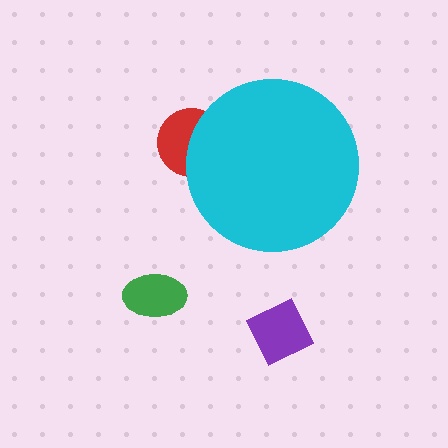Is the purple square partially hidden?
No, the purple square is fully visible.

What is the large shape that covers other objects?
A cyan circle.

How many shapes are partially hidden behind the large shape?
1 shape is partially hidden.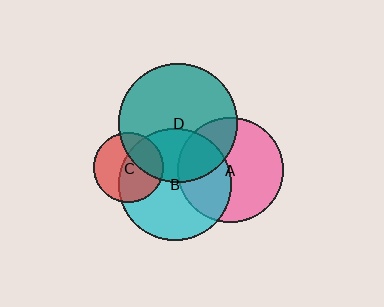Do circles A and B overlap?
Yes.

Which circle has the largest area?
Circle D (teal).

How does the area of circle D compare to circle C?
Approximately 2.9 times.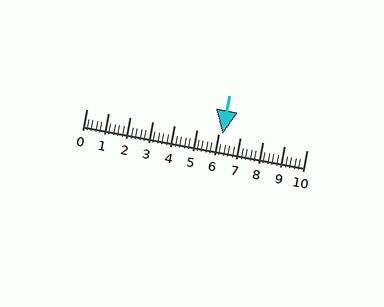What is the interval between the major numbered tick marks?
The major tick marks are spaced 1 units apart.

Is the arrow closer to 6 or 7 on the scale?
The arrow is closer to 6.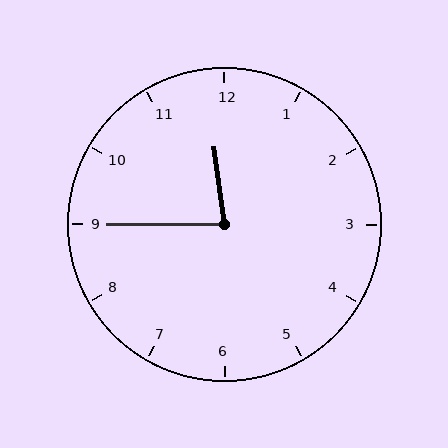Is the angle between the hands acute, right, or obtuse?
It is acute.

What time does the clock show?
11:45.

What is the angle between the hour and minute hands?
Approximately 82 degrees.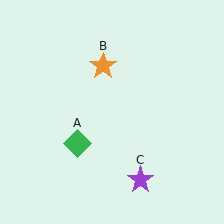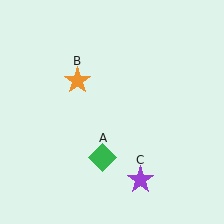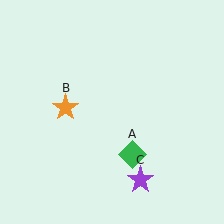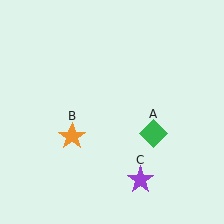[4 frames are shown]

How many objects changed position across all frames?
2 objects changed position: green diamond (object A), orange star (object B).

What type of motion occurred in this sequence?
The green diamond (object A), orange star (object B) rotated counterclockwise around the center of the scene.